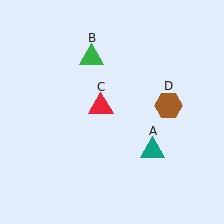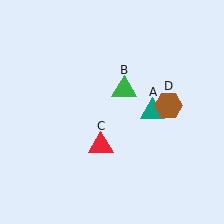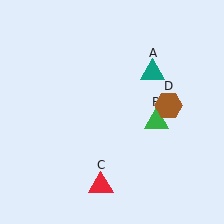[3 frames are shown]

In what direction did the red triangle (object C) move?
The red triangle (object C) moved down.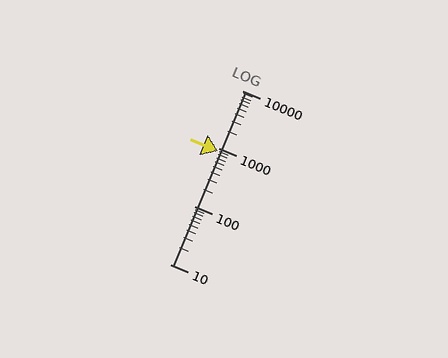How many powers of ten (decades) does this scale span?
The scale spans 3 decades, from 10 to 10000.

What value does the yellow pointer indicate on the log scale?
The pointer indicates approximately 900.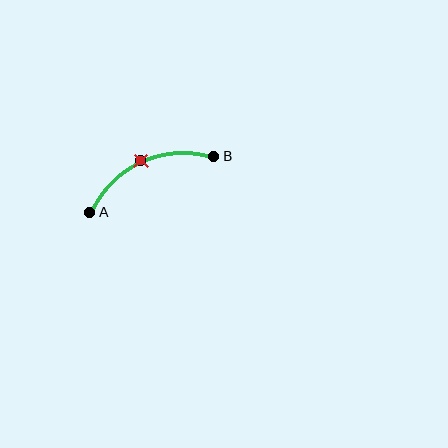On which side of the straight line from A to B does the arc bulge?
The arc bulges above the straight line connecting A and B.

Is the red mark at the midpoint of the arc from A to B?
Yes. The red mark lies on the arc at equal arc-length from both A and B — it is the arc midpoint.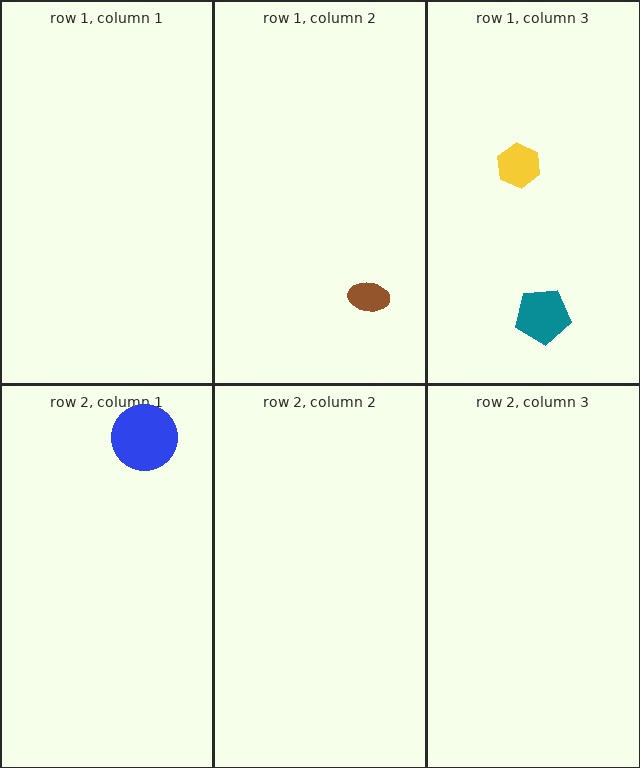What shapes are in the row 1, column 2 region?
The brown ellipse.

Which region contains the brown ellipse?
The row 1, column 2 region.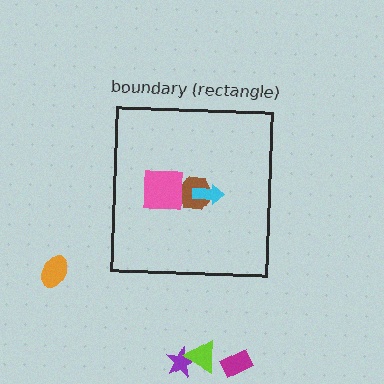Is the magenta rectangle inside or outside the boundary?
Outside.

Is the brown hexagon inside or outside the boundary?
Inside.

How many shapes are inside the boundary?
3 inside, 4 outside.